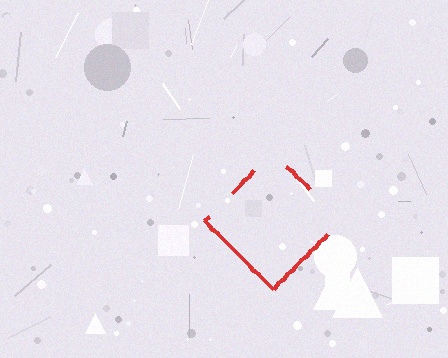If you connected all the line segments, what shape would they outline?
They would outline a diamond.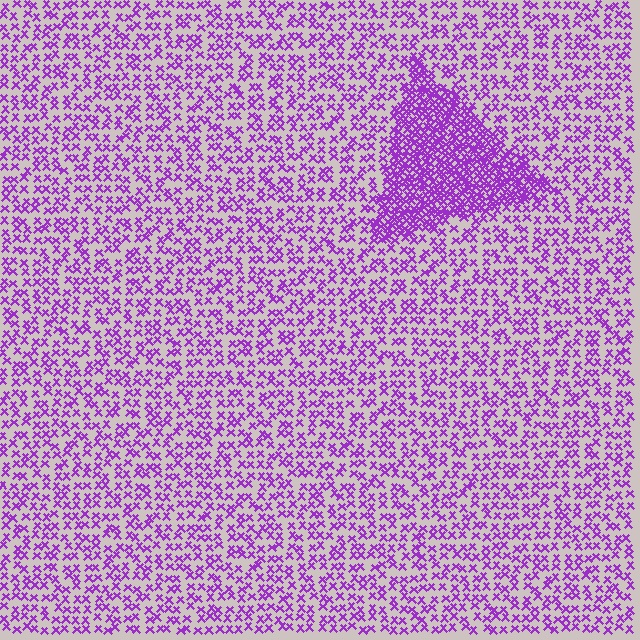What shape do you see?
I see a triangle.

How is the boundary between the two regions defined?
The boundary is defined by a change in element density (approximately 2.5x ratio). All elements are the same color, size, and shape.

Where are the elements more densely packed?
The elements are more densely packed inside the triangle boundary.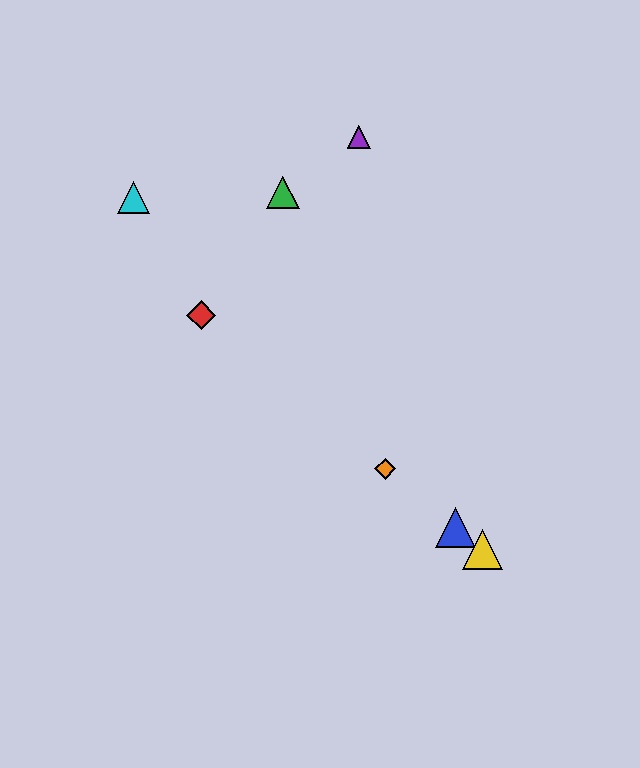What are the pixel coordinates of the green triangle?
The green triangle is at (283, 193).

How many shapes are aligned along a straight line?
4 shapes (the red diamond, the blue triangle, the yellow triangle, the orange diamond) are aligned along a straight line.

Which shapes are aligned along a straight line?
The red diamond, the blue triangle, the yellow triangle, the orange diamond are aligned along a straight line.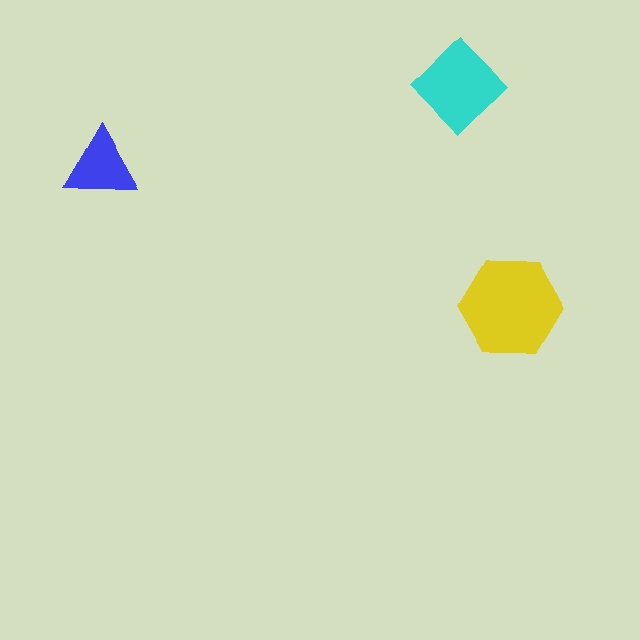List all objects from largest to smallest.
The yellow hexagon, the cyan diamond, the blue triangle.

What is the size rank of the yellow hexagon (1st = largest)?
1st.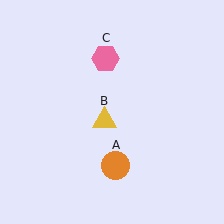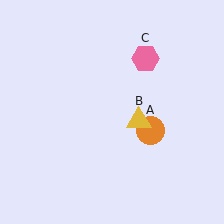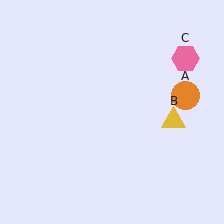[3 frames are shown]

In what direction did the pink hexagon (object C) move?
The pink hexagon (object C) moved right.